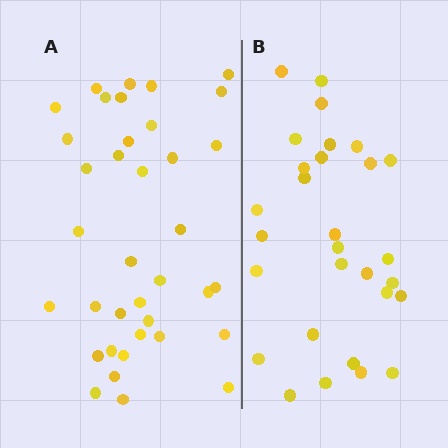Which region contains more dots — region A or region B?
Region A (the left region) has more dots.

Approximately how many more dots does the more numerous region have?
Region A has roughly 8 or so more dots than region B.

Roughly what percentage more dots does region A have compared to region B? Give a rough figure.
About 30% more.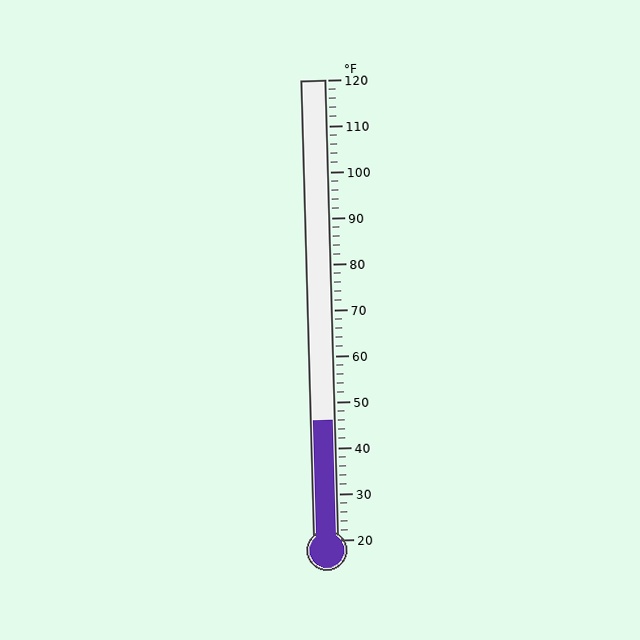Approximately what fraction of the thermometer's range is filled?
The thermometer is filled to approximately 25% of its range.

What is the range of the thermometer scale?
The thermometer scale ranges from 20°F to 120°F.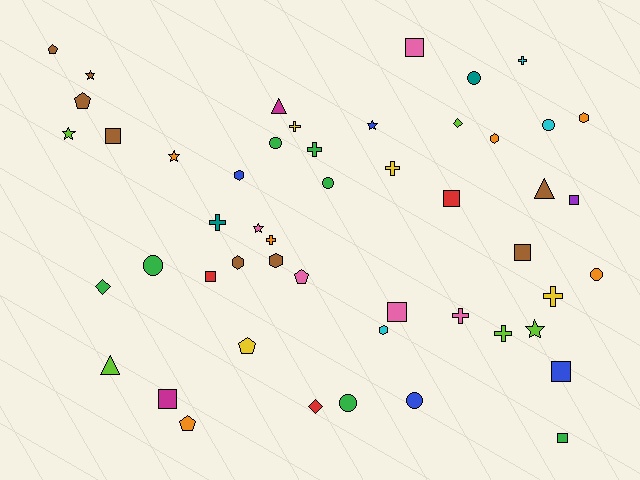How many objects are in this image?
There are 50 objects.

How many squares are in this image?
There are 10 squares.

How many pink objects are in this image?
There are 5 pink objects.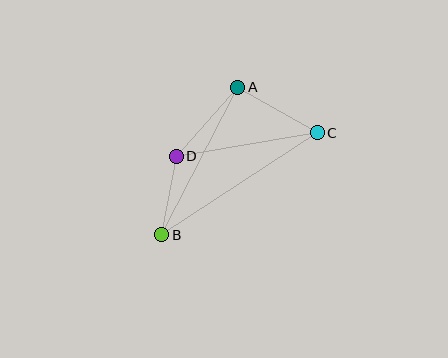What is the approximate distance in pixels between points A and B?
The distance between A and B is approximately 166 pixels.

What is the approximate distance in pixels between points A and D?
The distance between A and D is approximately 92 pixels.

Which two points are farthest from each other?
Points B and C are farthest from each other.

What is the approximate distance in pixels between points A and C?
The distance between A and C is approximately 91 pixels.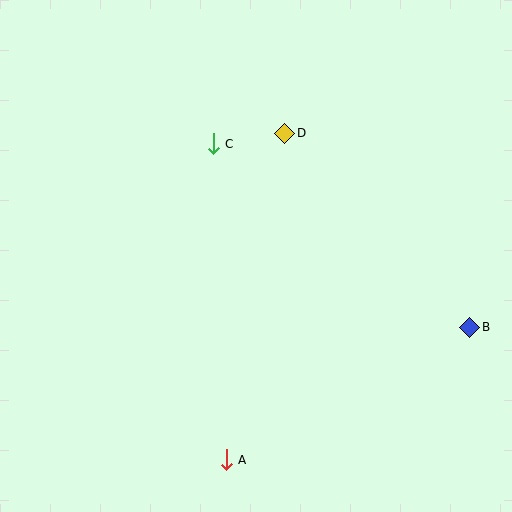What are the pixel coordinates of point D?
Point D is at (284, 133).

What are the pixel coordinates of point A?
Point A is at (226, 460).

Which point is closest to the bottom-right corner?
Point B is closest to the bottom-right corner.